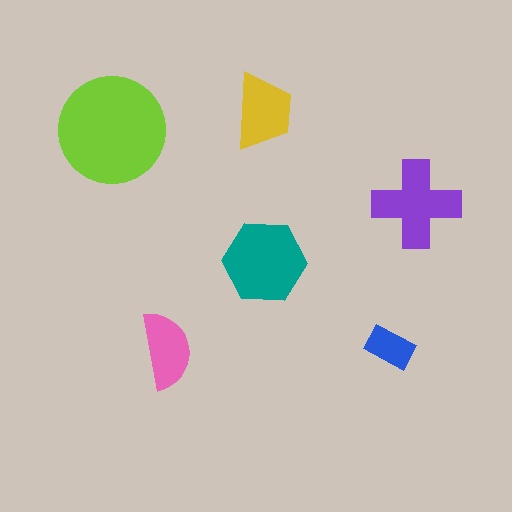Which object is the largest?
The lime circle.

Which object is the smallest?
The blue rectangle.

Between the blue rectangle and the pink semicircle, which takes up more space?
The pink semicircle.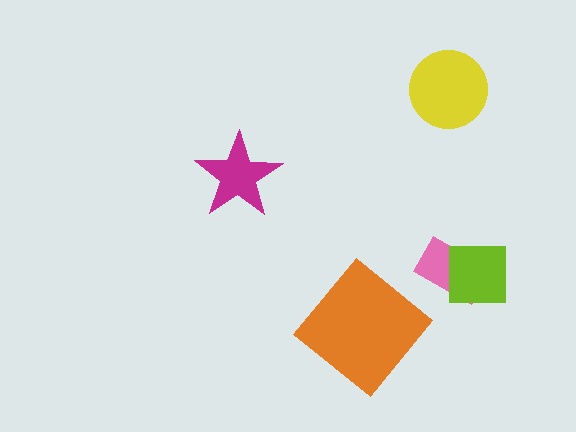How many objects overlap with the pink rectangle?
1 object overlaps with the pink rectangle.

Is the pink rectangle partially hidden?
Yes, it is partially covered by another shape.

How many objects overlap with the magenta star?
0 objects overlap with the magenta star.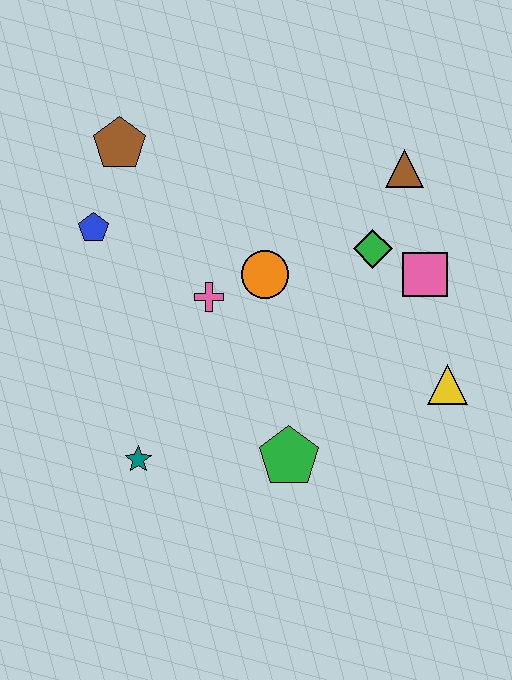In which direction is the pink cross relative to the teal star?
The pink cross is above the teal star.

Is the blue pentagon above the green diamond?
Yes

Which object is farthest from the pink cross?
The yellow triangle is farthest from the pink cross.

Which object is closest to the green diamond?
The pink square is closest to the green diamond.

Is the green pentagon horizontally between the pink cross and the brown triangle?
Yes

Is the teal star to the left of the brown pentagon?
No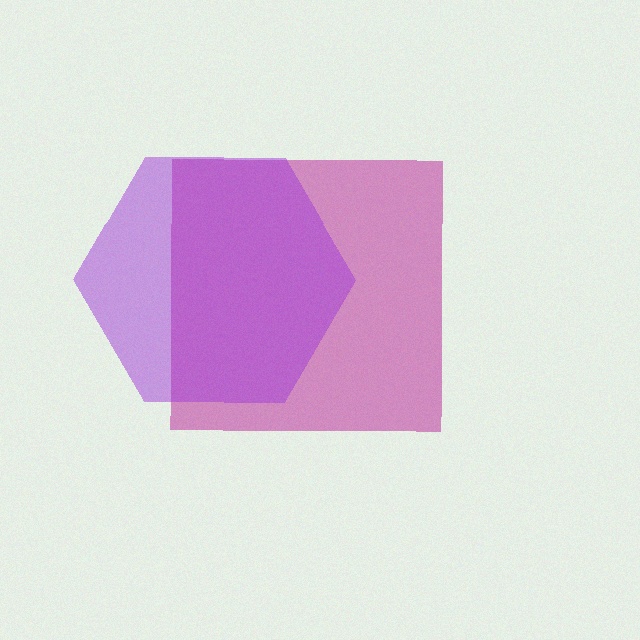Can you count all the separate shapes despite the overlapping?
Yes, there are 2 separate shapes.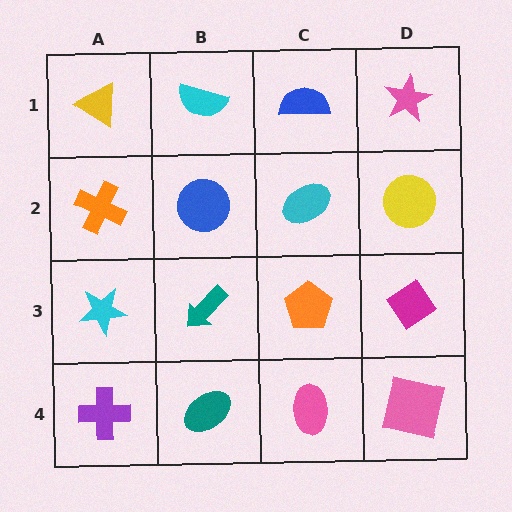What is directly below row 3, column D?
A pink square.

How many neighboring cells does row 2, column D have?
3.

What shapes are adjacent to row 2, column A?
A yellow triangle (row 1, column A), a cyan star (row 3, column A), a blue circle (row 2, column B).